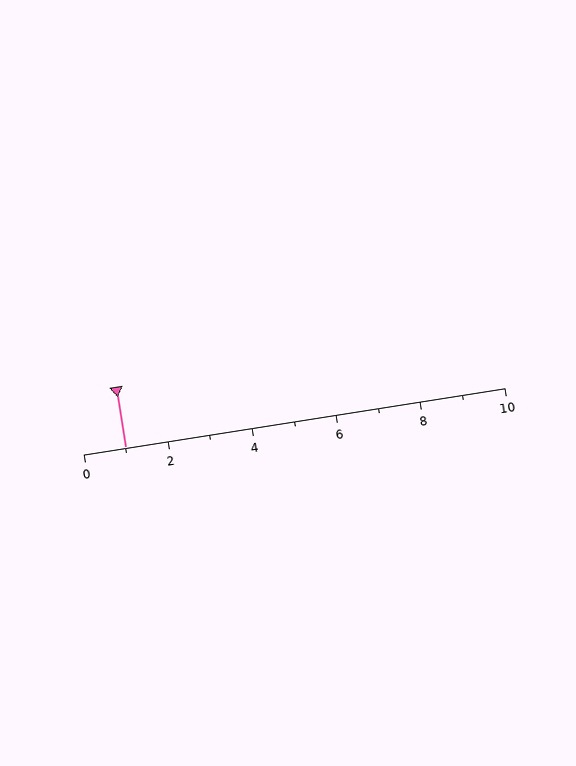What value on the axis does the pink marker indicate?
The marker indicates approximately 1.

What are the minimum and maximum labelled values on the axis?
The axis runs from 0 to 10.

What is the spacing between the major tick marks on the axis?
The major ticks are spaced 2 apart.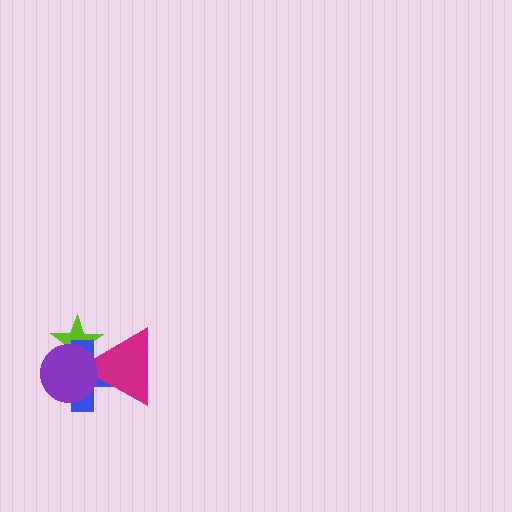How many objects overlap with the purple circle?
3 objects overlap with the purple circle.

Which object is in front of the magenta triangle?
The purple circle is in front of the magenta triangle.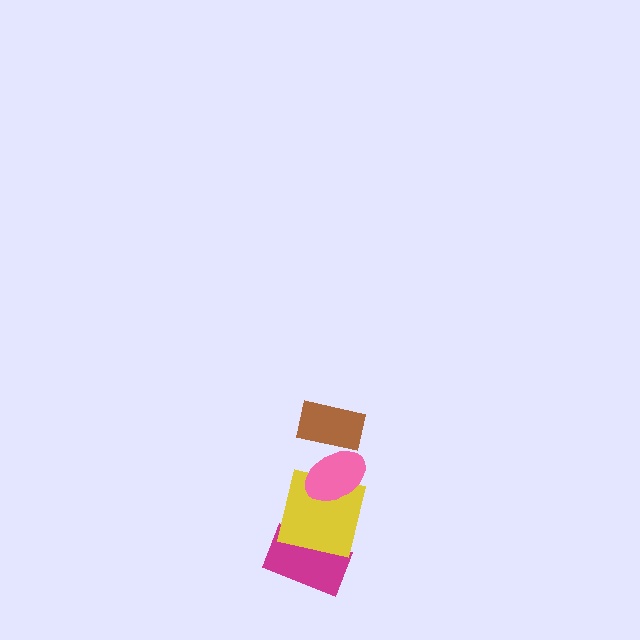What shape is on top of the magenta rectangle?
The yellow square is on top of the magenta rectangle.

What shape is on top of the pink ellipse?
The brown rectangle is on top of the pink ellipse.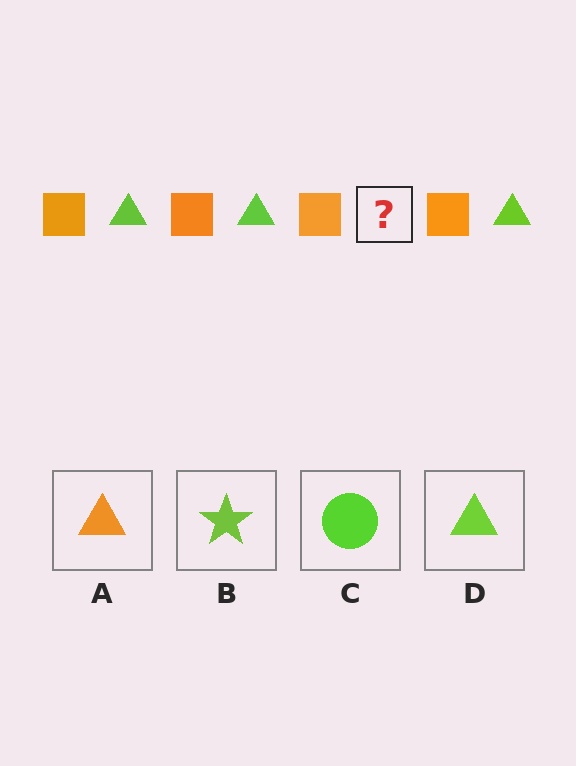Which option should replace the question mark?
Option D.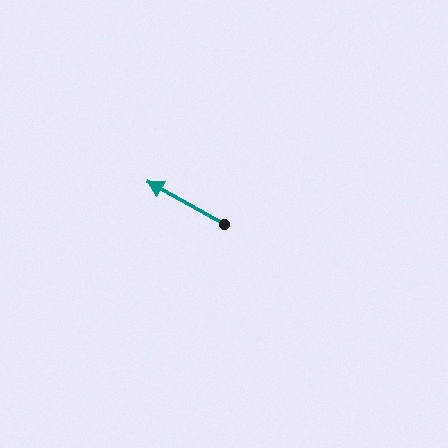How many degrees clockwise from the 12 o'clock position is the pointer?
Approximately 299 degrees.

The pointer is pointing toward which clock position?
Roughly 10 o'clock.